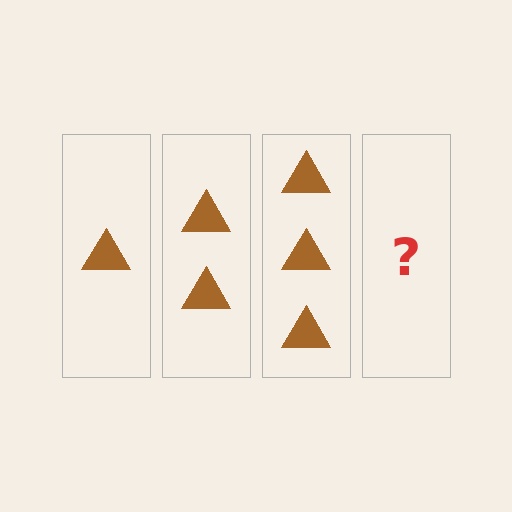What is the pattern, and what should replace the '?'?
The pattern is that each step adds one more triangle. The '?' should be 4 triangles.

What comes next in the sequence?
The next element should be 4 triangles.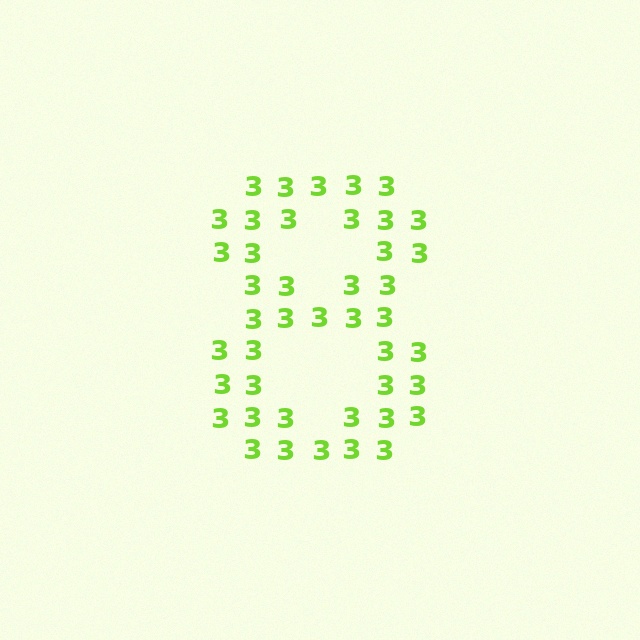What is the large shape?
The large shape is the digit 8.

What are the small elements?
The small elements are digit 3's.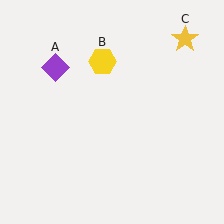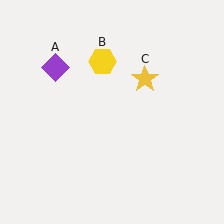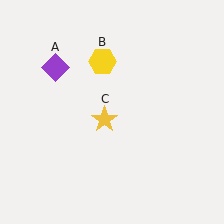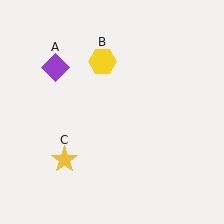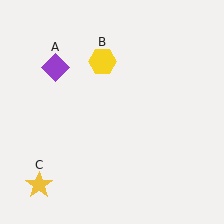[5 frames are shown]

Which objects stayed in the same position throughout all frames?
Purple diamond (object A) and yellow hexagon (object B) remained stationary.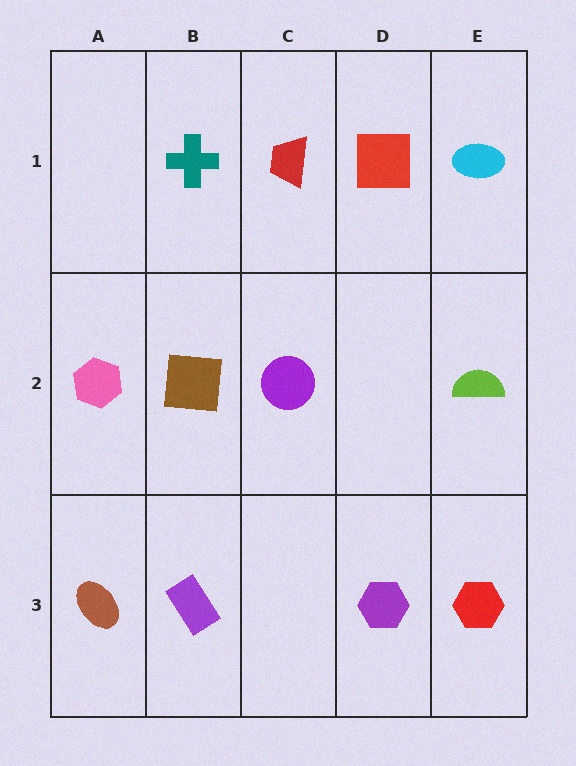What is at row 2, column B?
A brown square.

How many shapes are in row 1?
4 shapes.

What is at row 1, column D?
A red square.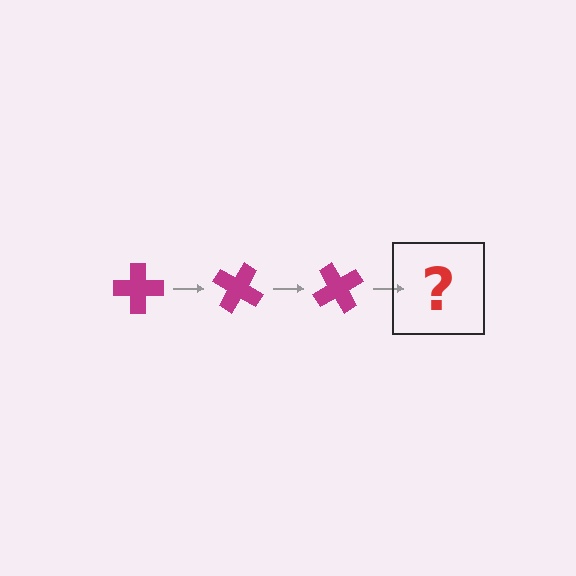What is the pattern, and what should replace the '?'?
The pattern is that the cross rotates 30 degrees each step. The '?' should be a magenta cross rotated 90 degrees.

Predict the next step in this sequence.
The next step is a magenta cross rotated 90 degrees.